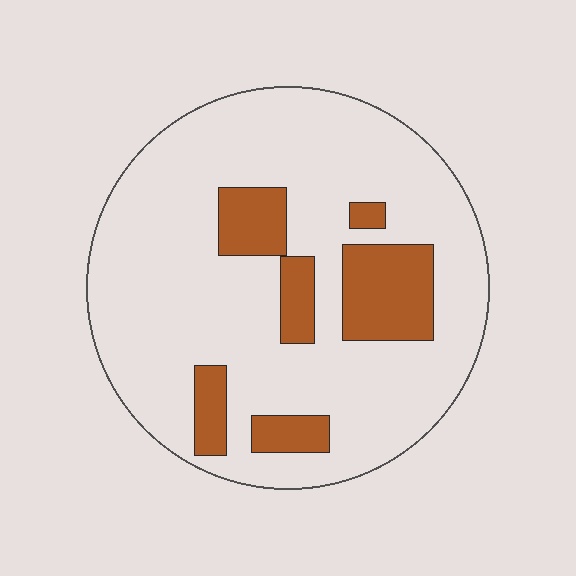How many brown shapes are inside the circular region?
6.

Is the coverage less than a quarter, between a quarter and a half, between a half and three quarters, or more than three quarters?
Less than a quarter.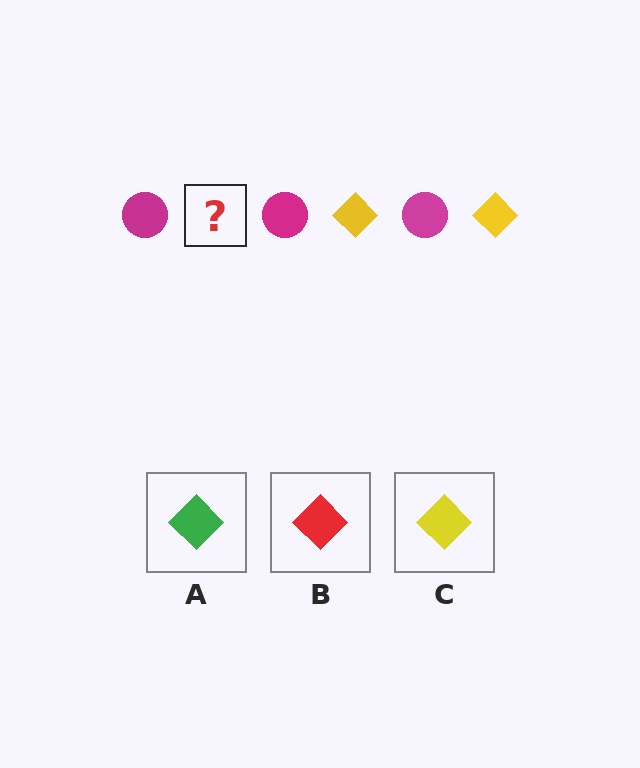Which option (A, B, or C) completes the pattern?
C.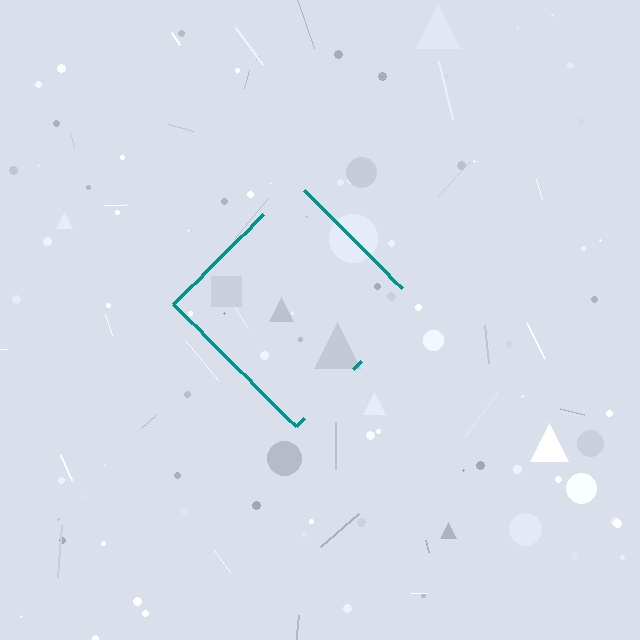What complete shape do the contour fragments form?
The contour fragments form a diamond.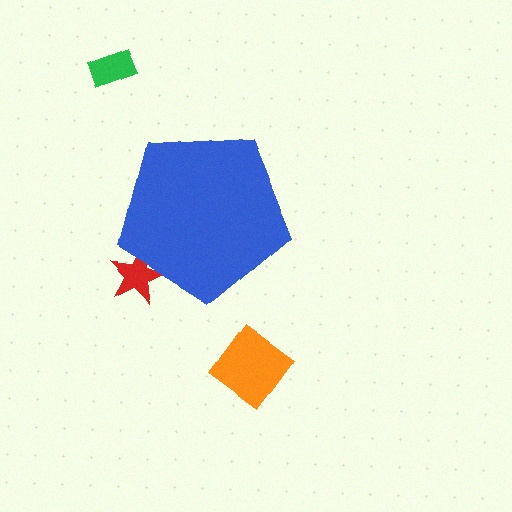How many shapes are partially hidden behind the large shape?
1 shape is partially hidden.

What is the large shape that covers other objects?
A blue pentagon.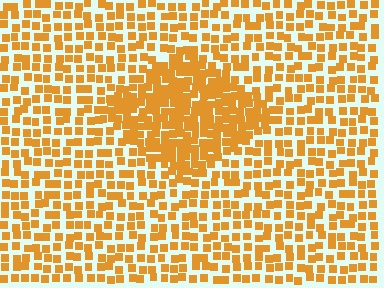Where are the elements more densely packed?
The elements are more densely packed inside the diamond boundary.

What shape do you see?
I see a diamond.